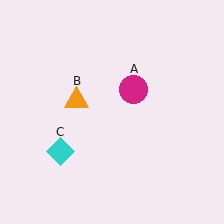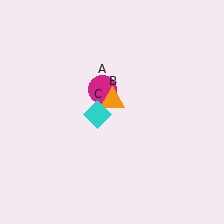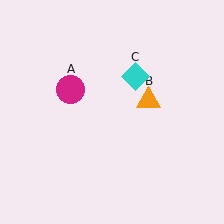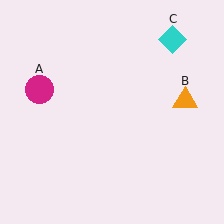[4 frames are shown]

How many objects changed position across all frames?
3 objects changed position: magenta circle (object A), orange triangle (object B), cyan diamond (object C).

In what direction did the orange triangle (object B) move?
The orange triangle (object B) moved right.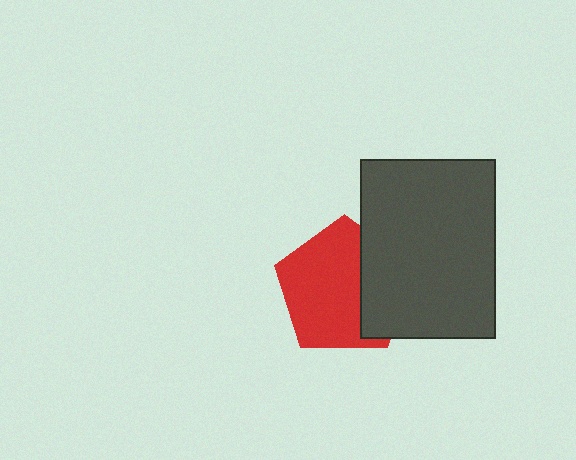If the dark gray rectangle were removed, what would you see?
You would see the complete red pentagon.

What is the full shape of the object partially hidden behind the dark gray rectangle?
The partially hidden object is a red pentagon.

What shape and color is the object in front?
The object in front is a dark gray rectangle.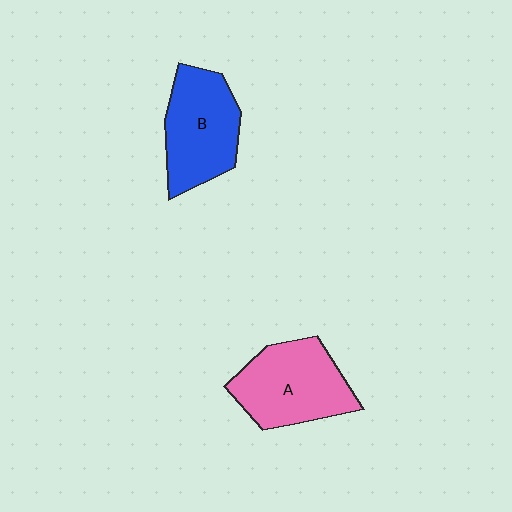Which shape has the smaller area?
Shape B (blue).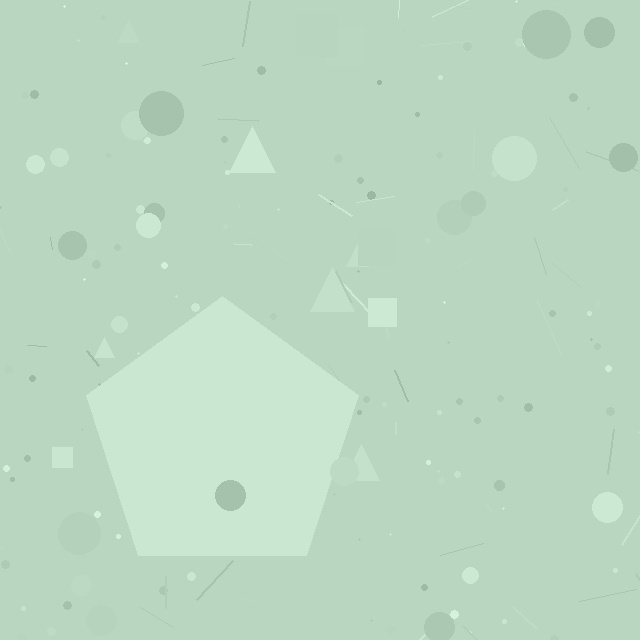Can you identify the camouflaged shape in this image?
The camouflaged shape is a pentagon.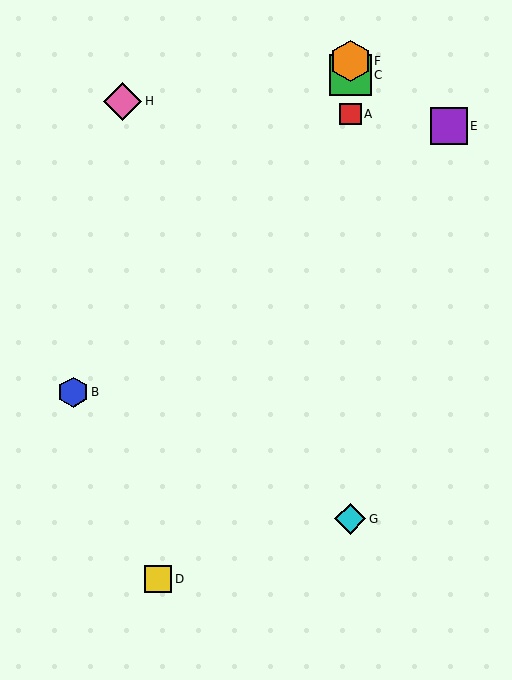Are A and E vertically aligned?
No, A is at x≈350 and E is at x≈449.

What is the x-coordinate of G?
Object G is at x≈350.